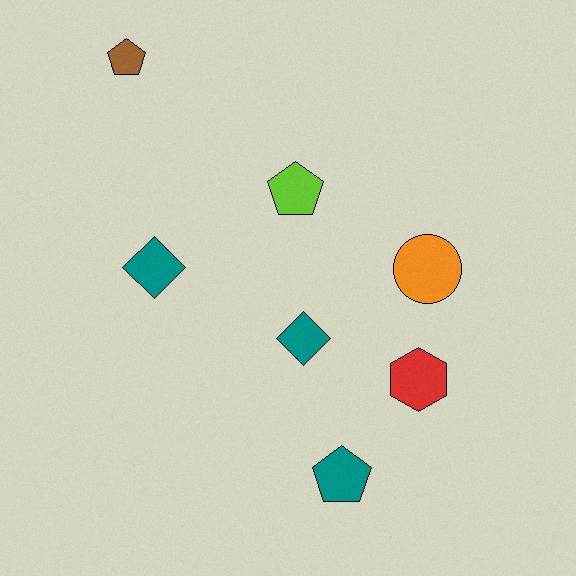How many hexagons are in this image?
There is 1 hexagon.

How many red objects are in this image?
There is 1 red object.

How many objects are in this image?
There are 7 objects.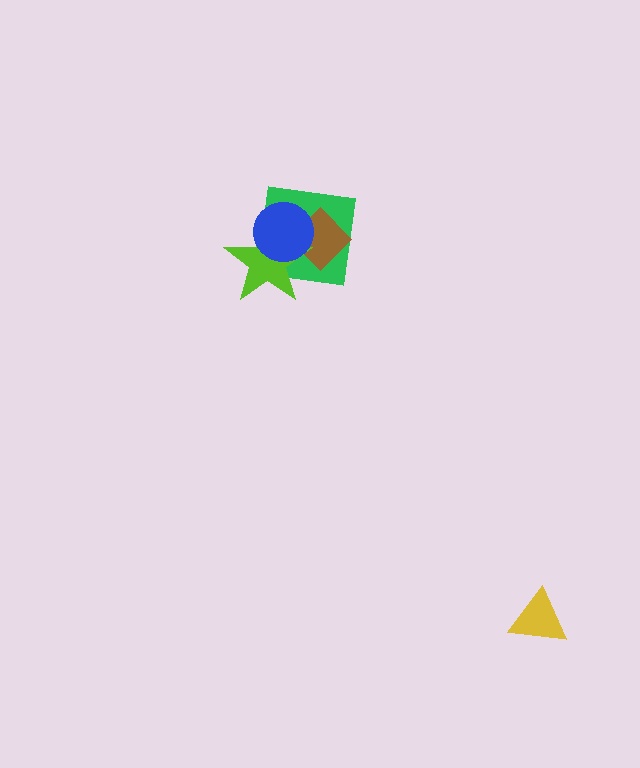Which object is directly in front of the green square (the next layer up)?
The brown diamond is directly in front of the green square.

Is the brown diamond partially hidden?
Yes, it is partially covered by another shape.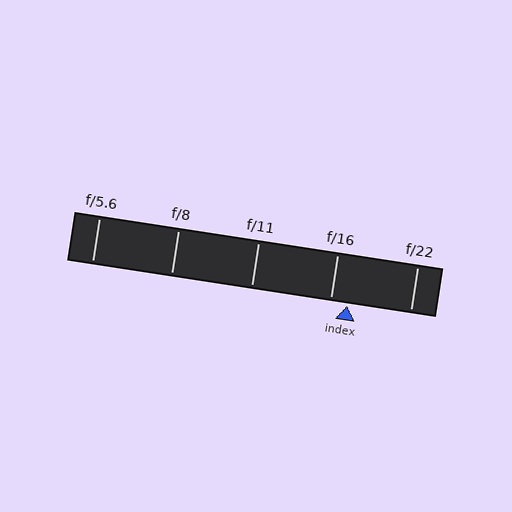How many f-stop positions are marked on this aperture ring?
There are 5 f-stop positions marked.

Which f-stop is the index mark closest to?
The index mark is closest to f/16.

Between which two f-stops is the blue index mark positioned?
The index mark is between f/16 and f/22.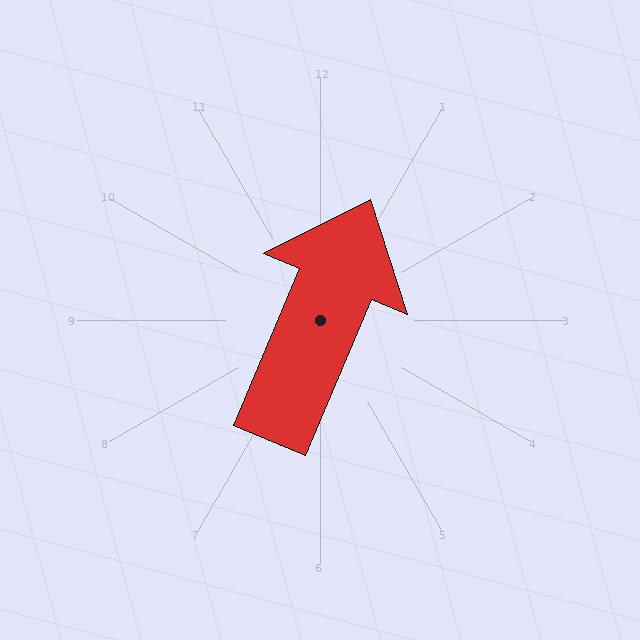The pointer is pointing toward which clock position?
Roughly 1 o'clock.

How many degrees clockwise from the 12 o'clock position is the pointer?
Approximately 23 degrees.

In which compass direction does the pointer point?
Northeast.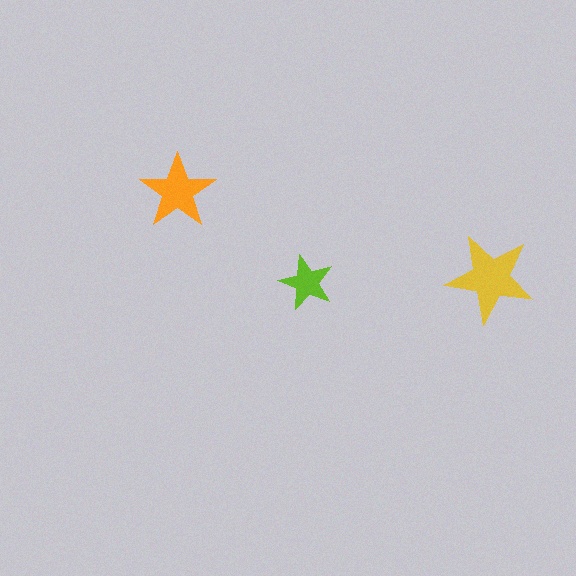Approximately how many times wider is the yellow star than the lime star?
About 1.5 times wider.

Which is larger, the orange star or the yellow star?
The yellow one.